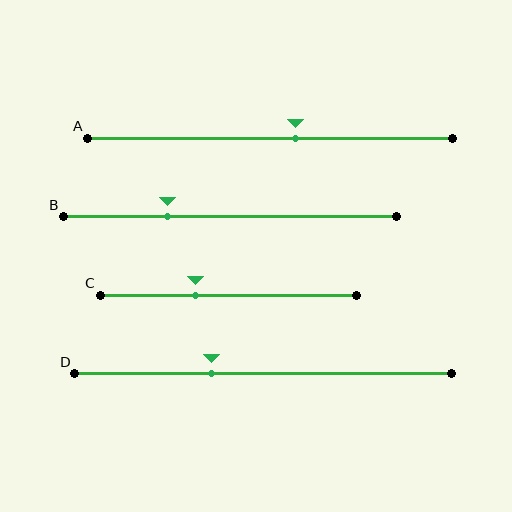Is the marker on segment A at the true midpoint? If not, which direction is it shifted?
No, the marker on segment A is shifted to the right by about 7% of the segment length.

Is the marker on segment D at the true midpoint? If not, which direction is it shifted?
No, the marker on segment D is shifted to the left by about 14% of the segment length.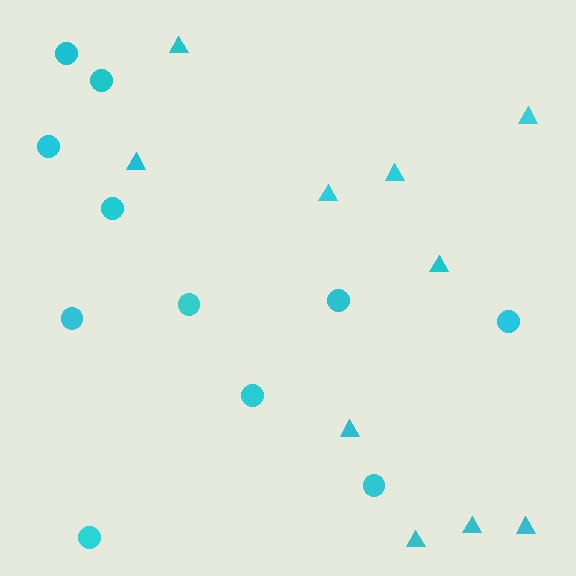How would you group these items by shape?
There are 2 groups: one group of circles (11) and one group of triangles (10).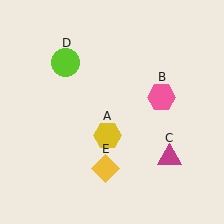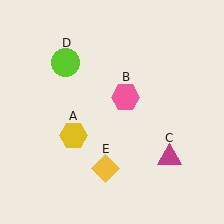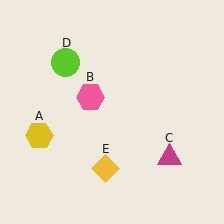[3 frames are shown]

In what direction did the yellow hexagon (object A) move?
The yellow hexagon (object A) moved left.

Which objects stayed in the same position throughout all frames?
Magenta triangle (object C) and lime circle (object D) and yellow diamond (object E) remained stationary.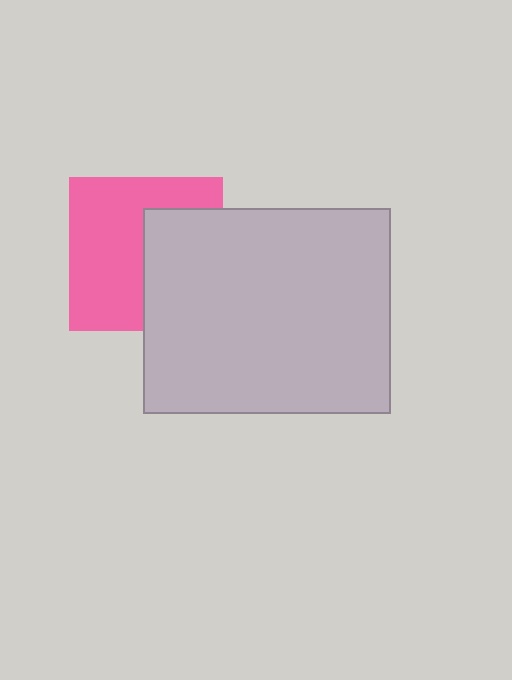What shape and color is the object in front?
The object in front is a light gray rectangle.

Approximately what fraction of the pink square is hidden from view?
Roughly 42% of the pink square is hidden behind the light gray rectangle.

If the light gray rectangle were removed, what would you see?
You would see the complete pink square.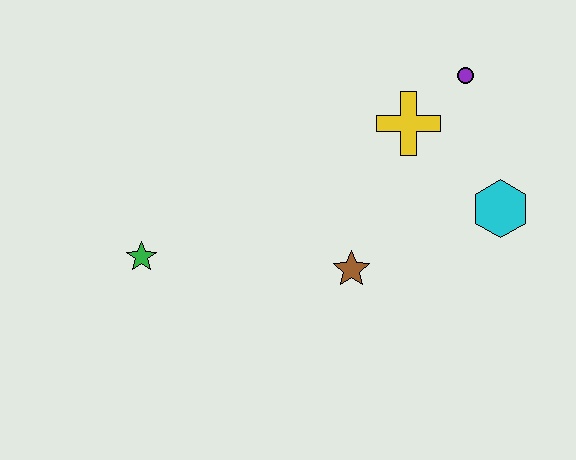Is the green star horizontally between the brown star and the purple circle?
No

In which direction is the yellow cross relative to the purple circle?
The yellow cross is to the left of the purple circle.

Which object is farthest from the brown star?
The purple circle is farthest from the brown star.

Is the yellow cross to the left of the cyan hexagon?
Yes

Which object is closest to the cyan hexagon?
The yellow cross is closest to the cyan hexagon.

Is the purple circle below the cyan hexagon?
No